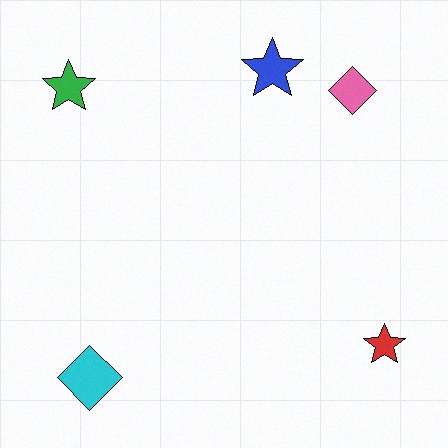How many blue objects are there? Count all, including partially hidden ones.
There is 1 blue object.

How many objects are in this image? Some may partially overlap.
There are 5 objects.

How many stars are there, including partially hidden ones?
There are 3 stars.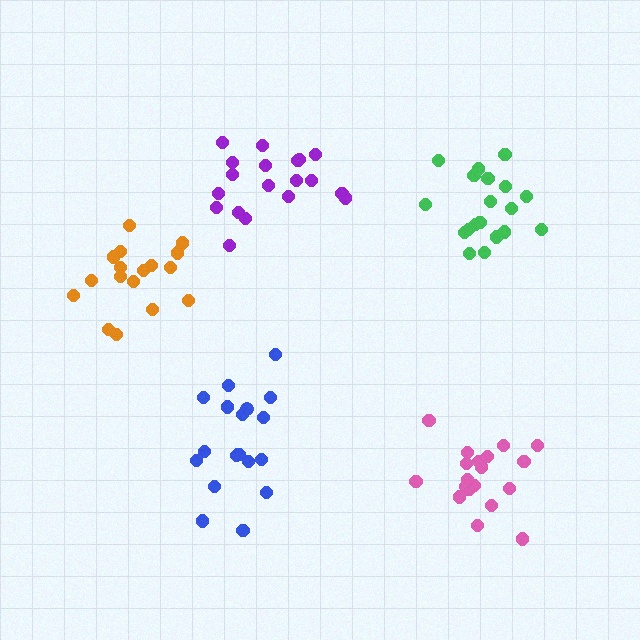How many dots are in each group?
Group 1: 19 dots, Group 2: 19 dots, Group 3: 19 dots, Group 4: 17 dots, Group 5: 19 dots (93 total).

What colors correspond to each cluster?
The clusters are colored: pink, blue, purple, orange, green.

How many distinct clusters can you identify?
There are 5 distinct clusters.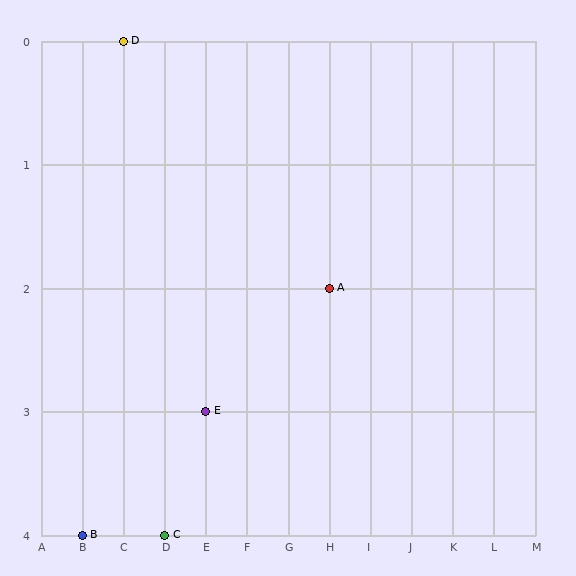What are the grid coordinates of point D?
Point D is at grid coordinates (C, 0).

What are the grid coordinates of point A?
Point A is at grid coordinates (H, 2).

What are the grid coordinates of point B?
Point B is at grid coordinates (B, 4).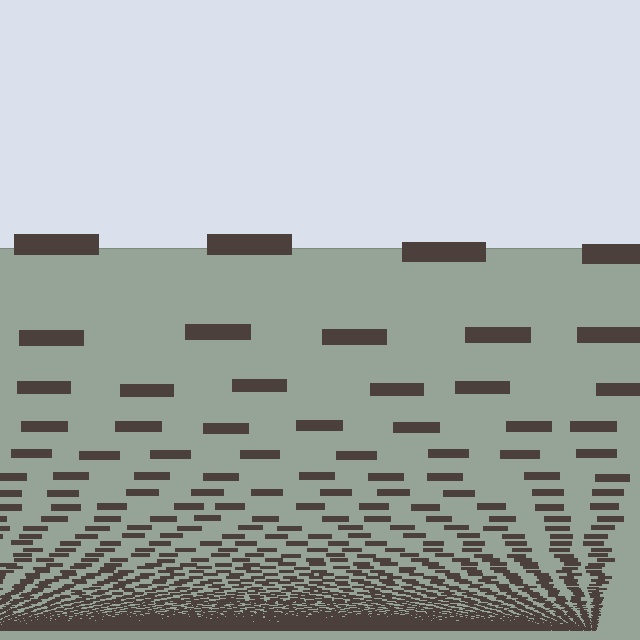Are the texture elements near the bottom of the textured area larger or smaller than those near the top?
Smaller. The gradient is inverted — elements near the bottom are smaller and denser.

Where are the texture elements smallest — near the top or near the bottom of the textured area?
Near the bottom.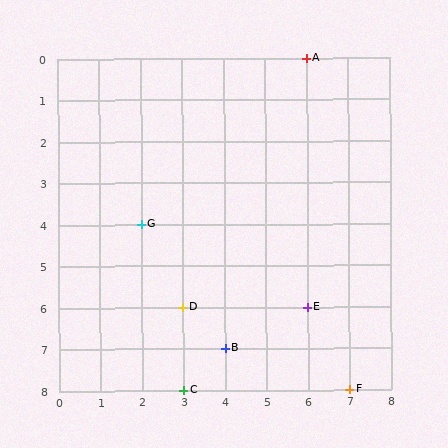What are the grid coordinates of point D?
Point D is at grid coordinates (3, 6).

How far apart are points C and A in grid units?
Points C and A are 3 columns and 8 rows apart (about 8.5 grid units diagonally).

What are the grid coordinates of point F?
Point F is at grid coordinates (7, 8).